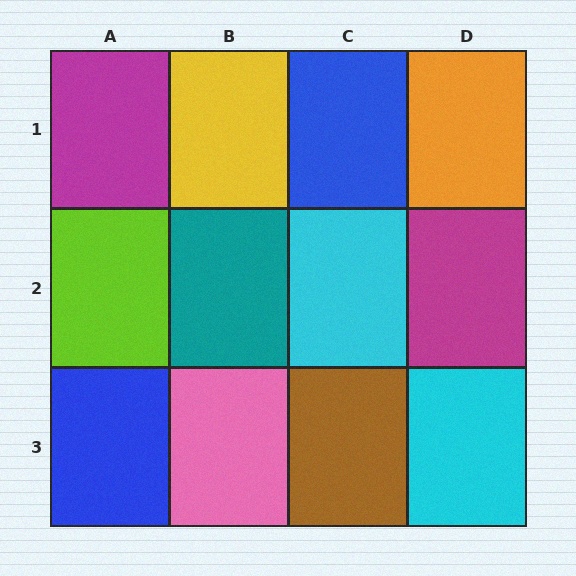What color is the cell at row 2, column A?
Lime.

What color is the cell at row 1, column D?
Orange.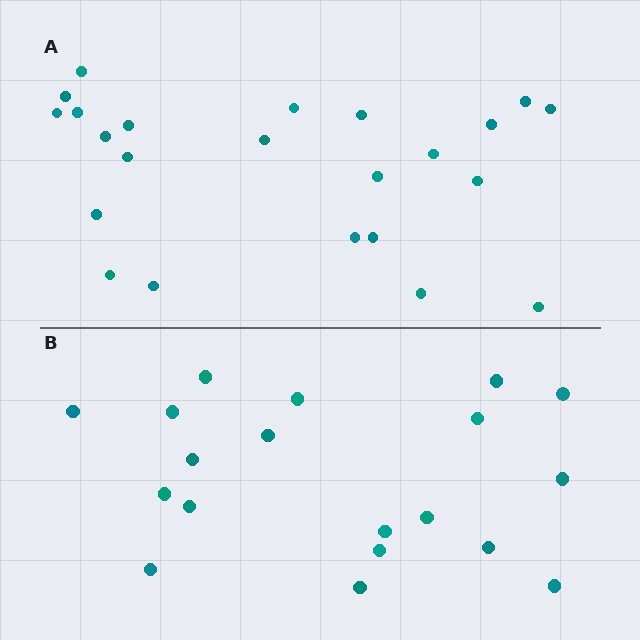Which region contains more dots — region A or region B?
Region A (the top region) has more dots.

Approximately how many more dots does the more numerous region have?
Region A has about 4 more dots than region B.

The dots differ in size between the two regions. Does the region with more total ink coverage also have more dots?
No. Region B has more total ink coverage because its dots are larger, but region A actually contains more individual dots. Total area can be misleading — the number of items is what matters here.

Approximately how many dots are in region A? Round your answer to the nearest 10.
About 20 dots. (The exact count is 23, which rounds to 20.)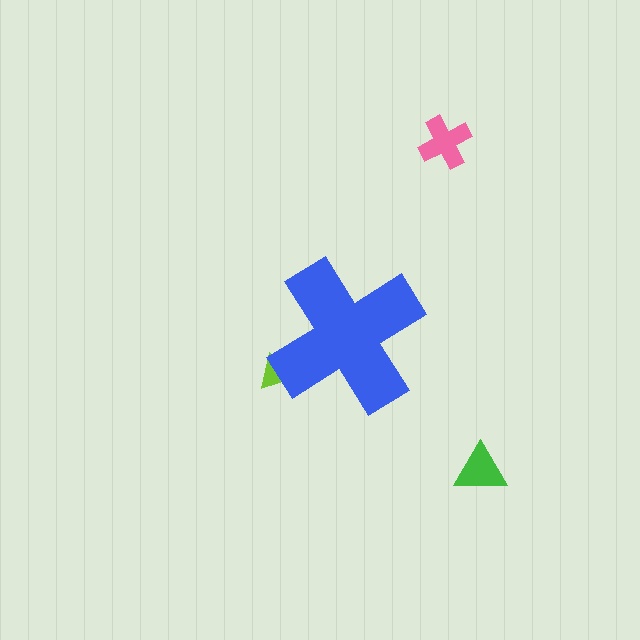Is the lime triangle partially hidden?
Yes, the lime triangle is partially hidden behind the blue cross.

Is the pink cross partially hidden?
No, the pink cross is fully visible.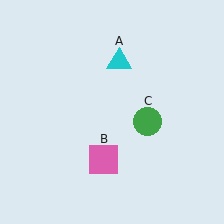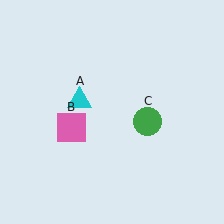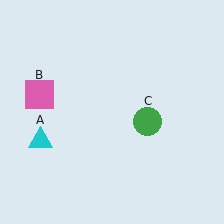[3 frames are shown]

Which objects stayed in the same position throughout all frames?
Green circle (object C) remained stationary.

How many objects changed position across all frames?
2 objects changed position: cyan triangle (object A), pink square (object B).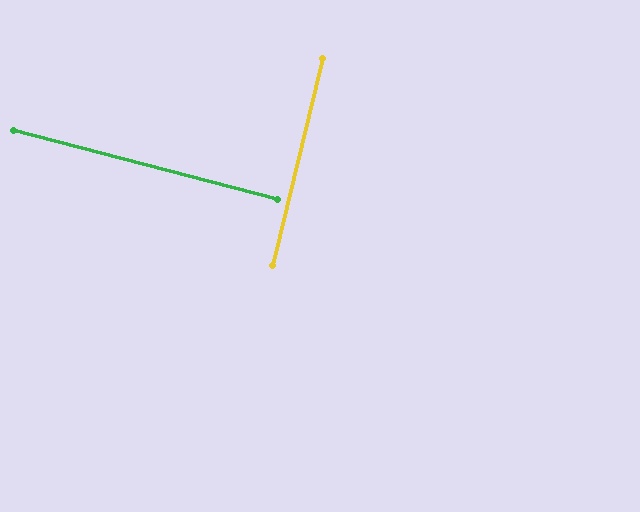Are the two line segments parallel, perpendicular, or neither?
Perpendicular — they meet at approximately 89°.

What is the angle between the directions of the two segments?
Approximately 89 degrees.